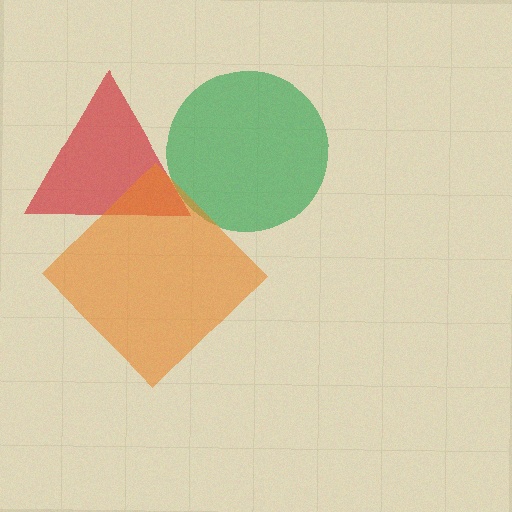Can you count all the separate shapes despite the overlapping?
Yes, there are 3 separate shapes.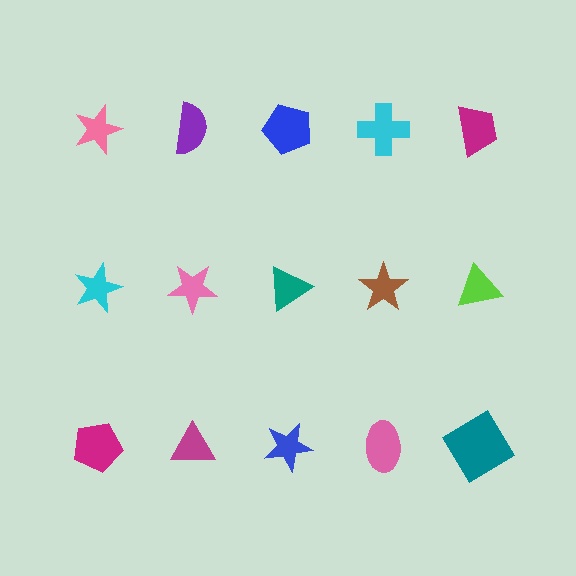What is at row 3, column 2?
A magenta triangle.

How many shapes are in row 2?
5 shapes.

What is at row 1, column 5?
A magenta trapezoid.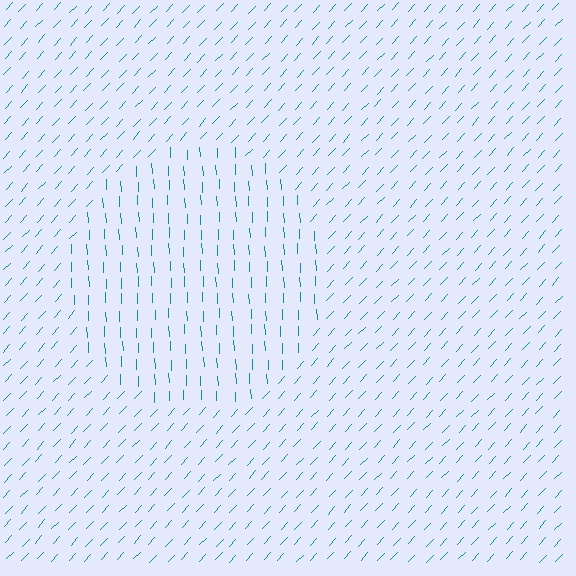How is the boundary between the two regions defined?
The boundary is defined purely by a change in line orientation (approximately 45 degrees difference). All lines are the same color and thickness.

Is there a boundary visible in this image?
Yes, there is a texture boundary formed by a change in line orientation.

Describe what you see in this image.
The image is filled with small teal line segments. A circle region in the image has lines oriented differently from the surrounding lines, creating a visible texture boundary.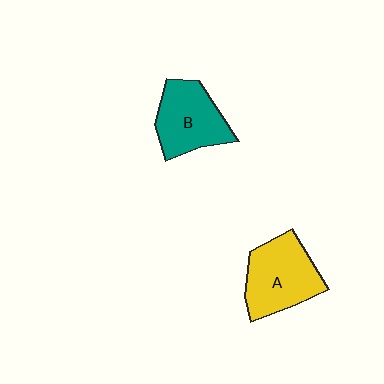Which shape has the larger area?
Shape A (yellow).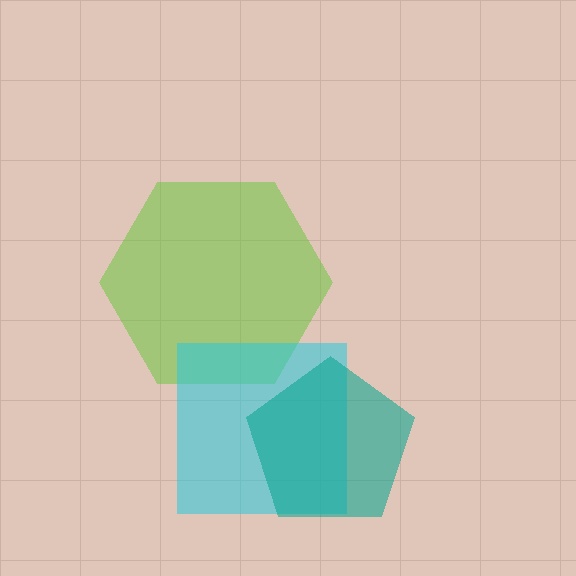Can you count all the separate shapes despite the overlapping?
Yes, there are 3 separate shapes.